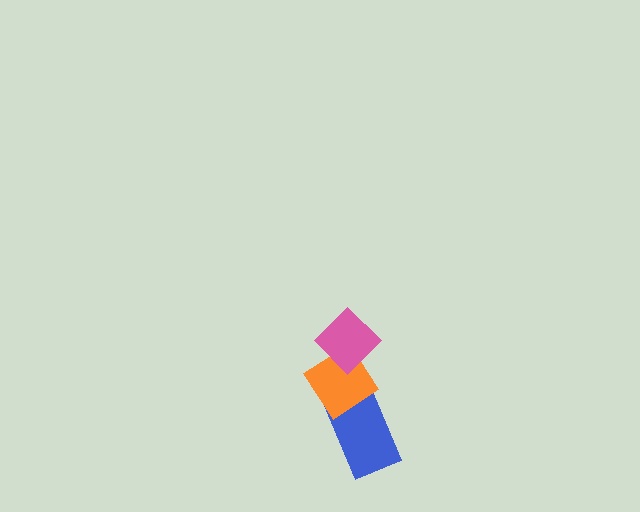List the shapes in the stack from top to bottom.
From top to bottom: the pink diamond, the orange diamond, the blue rectangle.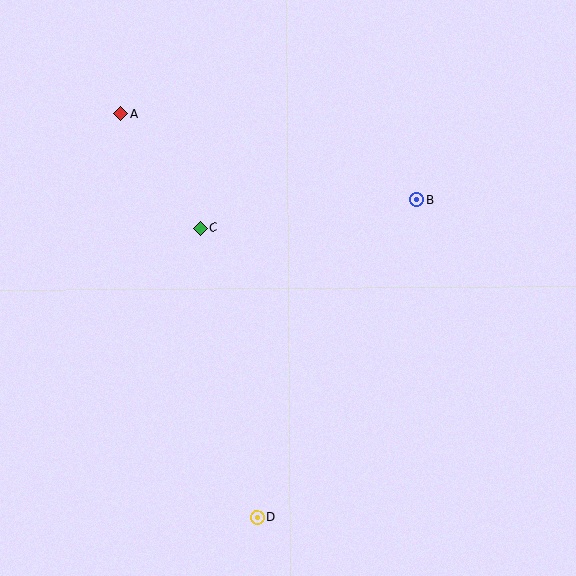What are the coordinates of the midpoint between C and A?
The midpoint between C and A is at (160, 171).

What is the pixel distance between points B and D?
The distance between B and D is 356 pixels.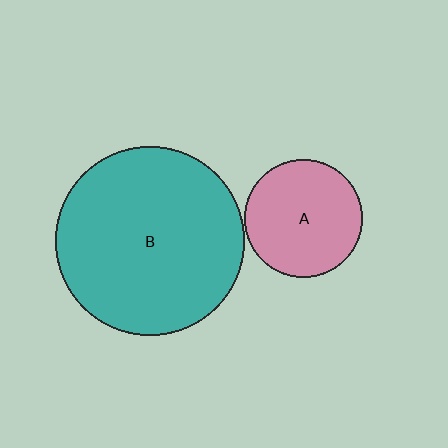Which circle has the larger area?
Circle B (teal).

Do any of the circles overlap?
No, none of the circles overlap.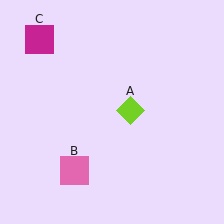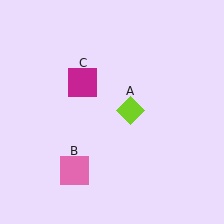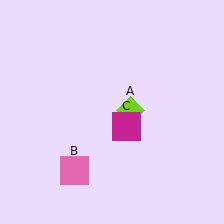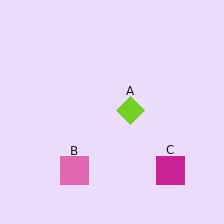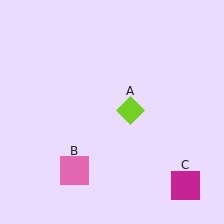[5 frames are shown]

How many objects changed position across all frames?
1 object changed position: magenta square (object C).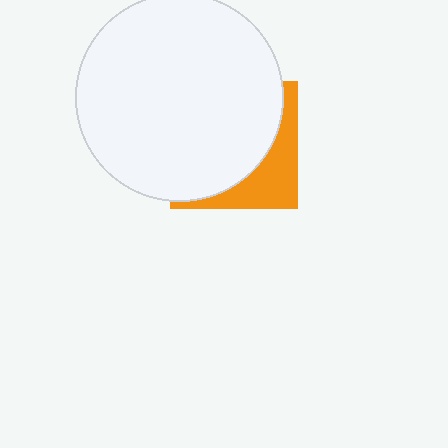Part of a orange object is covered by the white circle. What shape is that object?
It is a square.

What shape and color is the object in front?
The object in front is a white circle.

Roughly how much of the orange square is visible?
A small part of it is visible (roughly 30%).